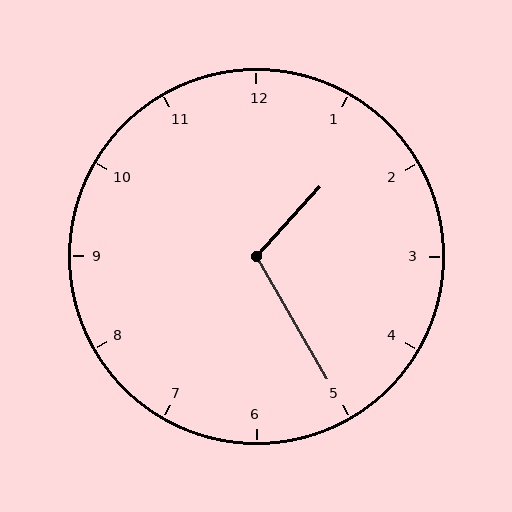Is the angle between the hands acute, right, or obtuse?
It is obtuse.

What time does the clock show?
1:25.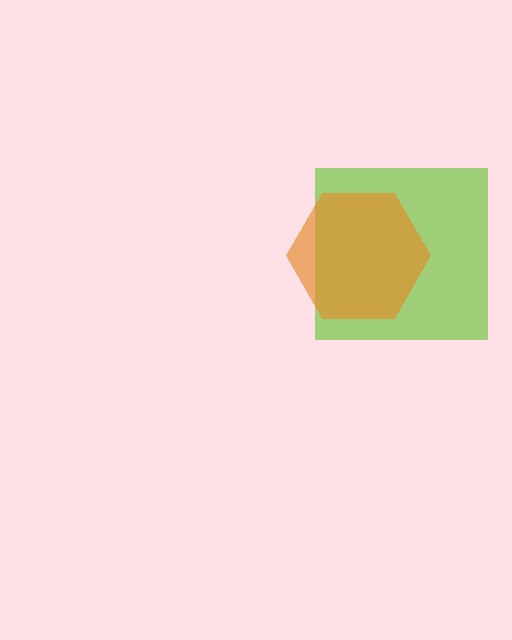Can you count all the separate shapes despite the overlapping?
Yes, there are 2 separate shapes.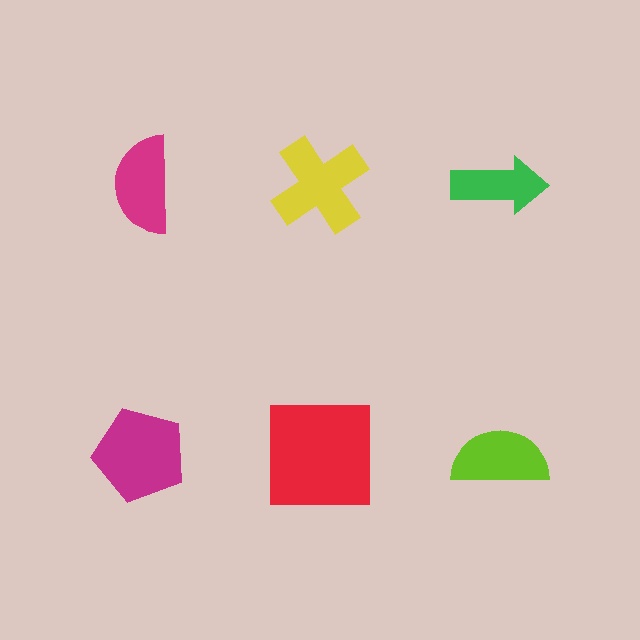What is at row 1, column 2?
A yellow cross.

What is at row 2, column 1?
A magenta pentagon.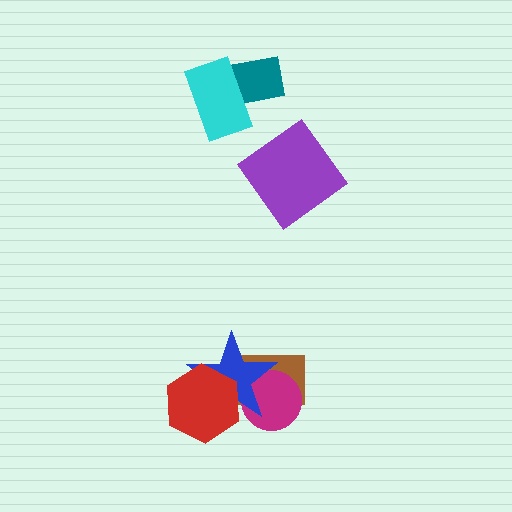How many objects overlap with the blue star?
3 objects overlap with the blue star.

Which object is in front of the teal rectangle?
The cyan rectangle is in front of the teal rectangle.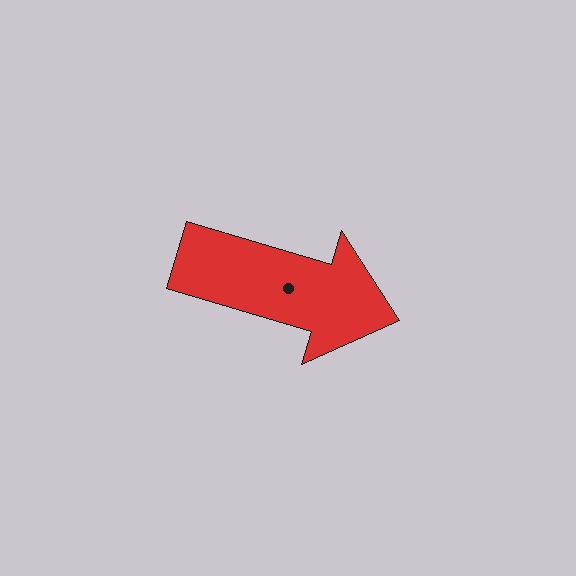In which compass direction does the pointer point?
East.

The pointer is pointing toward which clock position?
Roughly 4 o'clock.